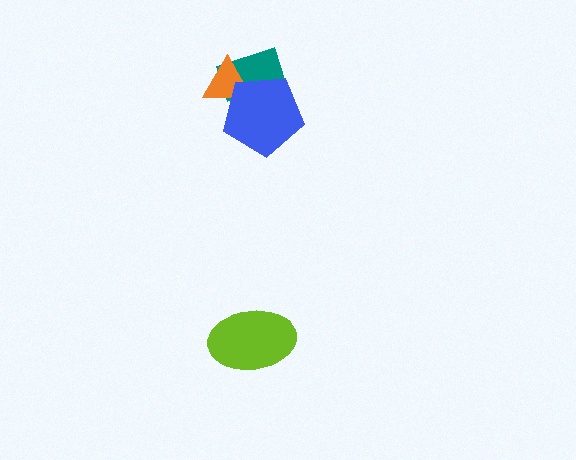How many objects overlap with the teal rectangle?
2 objects overlap with the teal rectangle.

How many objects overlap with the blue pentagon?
2 objects overlap with the blue pentagon.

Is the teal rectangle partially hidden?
Yes, it is partially covered by another shape.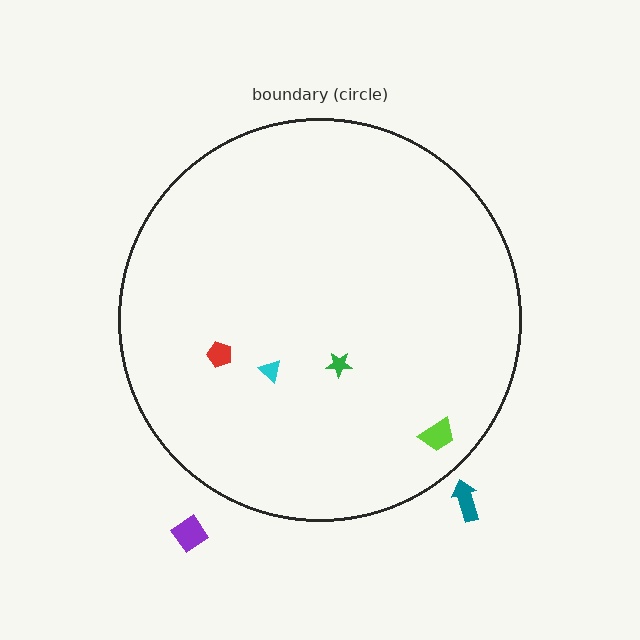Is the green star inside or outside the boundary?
Inside.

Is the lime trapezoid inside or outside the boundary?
Inside.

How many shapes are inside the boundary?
4 inside, 2 outside.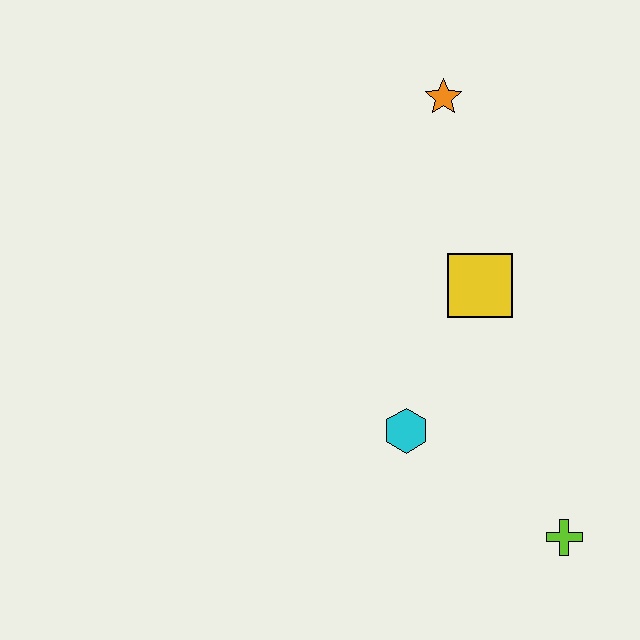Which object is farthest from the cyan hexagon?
The orange star is farthest from the cyan hexagon.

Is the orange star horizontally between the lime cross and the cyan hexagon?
Yes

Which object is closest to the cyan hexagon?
The yellow square is closest to the cyan hexagon.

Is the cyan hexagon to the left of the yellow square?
Yes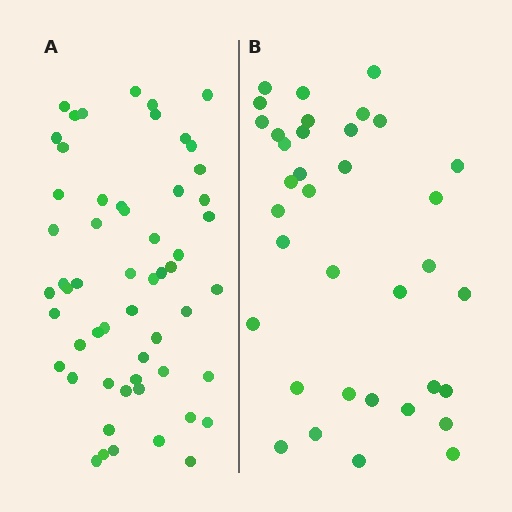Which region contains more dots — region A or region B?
Region A (the left region) has more dots.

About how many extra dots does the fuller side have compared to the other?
Region A has approximately 20 more dots than region B.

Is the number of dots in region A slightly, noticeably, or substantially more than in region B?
Region A has substantially more. The ratio is roughly 1.6 to 1.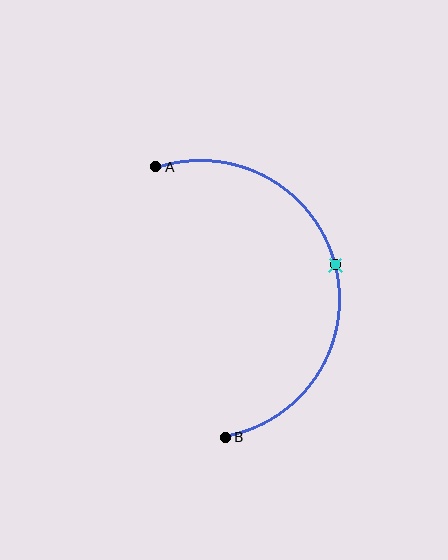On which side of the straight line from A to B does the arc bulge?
The arc bulges to the right of the straight line connecting A and B.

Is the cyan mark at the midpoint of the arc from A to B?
Yes. The cyan mark lies on the arc at equal arc-length from both A and B — it is the arc midpoint.